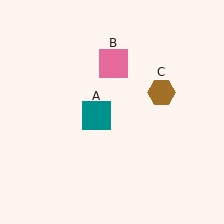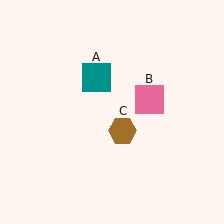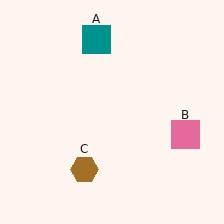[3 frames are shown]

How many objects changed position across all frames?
3 objects changed position: teal square (object A), pink square (object B), brown hexagon (object C).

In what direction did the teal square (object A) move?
The teal square (object A) moved up.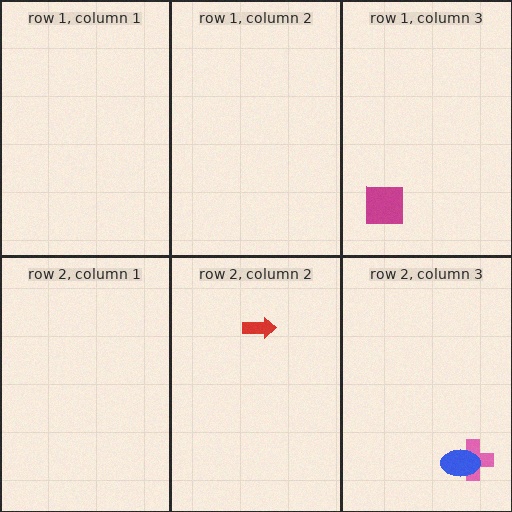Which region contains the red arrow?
The row 2, column 2 region.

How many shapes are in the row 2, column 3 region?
2.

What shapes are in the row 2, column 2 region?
The red arrow.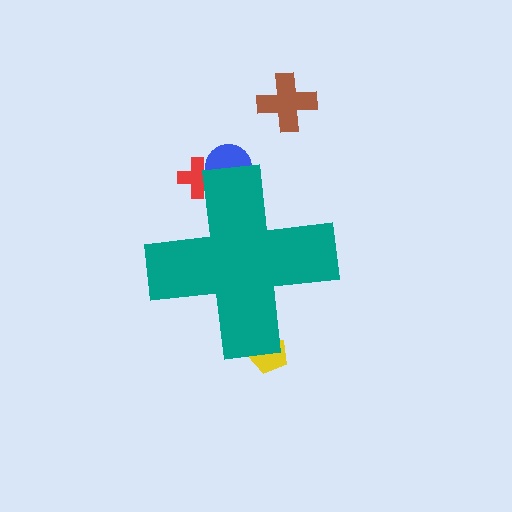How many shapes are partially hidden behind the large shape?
3 shapes are partially hidden.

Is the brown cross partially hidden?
No, the brown cross is fully visible.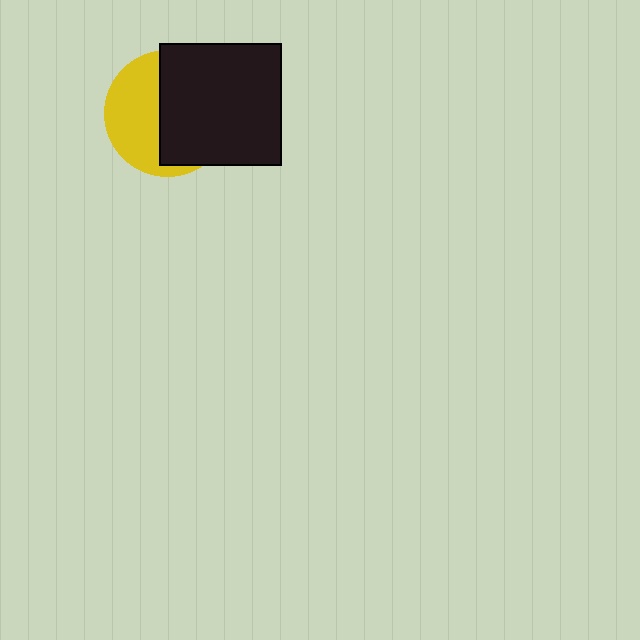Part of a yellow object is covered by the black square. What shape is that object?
It is a circle.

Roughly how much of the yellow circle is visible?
A small part of it is visible (roughly 45%).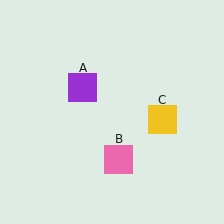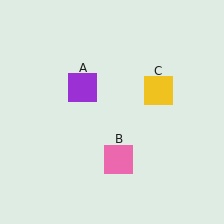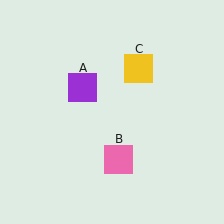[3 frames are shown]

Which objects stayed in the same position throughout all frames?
Purple square (object A) and pink square (object B) remained stationary.